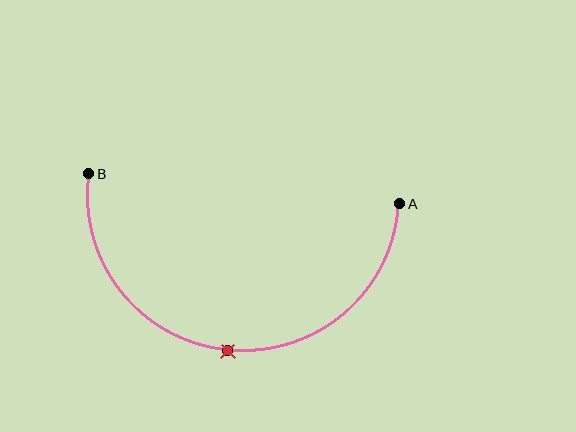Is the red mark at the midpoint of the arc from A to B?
Yes. The red mark lies on the arc at equal arc-length from both A and B — it is the arc midpoint.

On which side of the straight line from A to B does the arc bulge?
The arc bulges below the straight line connecting A and B.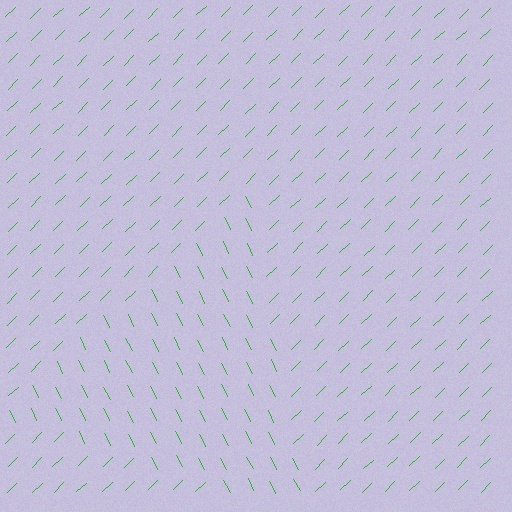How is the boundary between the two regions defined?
The boundary is defined purely by a change in line orientation (approximately 73 degrees difference). All lines are the same color and thickness.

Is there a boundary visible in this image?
Yes, there is a texture boundary formed by a change in line orientation.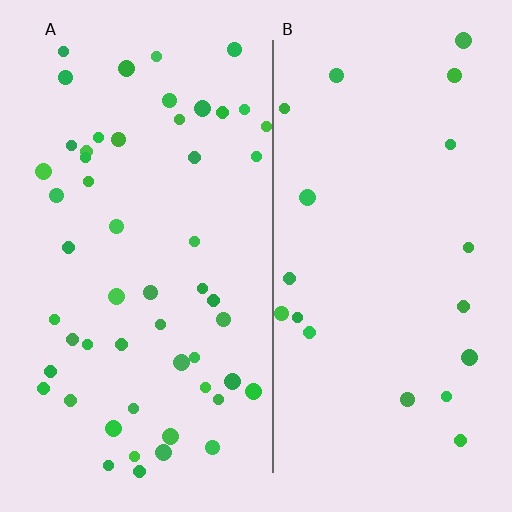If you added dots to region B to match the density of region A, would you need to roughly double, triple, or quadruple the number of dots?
Approximately triple.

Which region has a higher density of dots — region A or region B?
A (the left).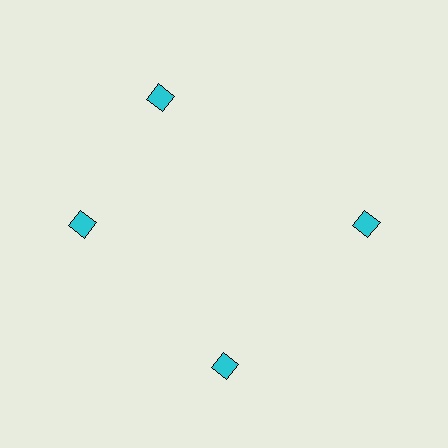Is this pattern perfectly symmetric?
No. The 4 cyan squares are arranged in a ring, but one element near the 12 o'clock position is rotated out of alignment along the ring, breaking the 4-fold rotational symmetry.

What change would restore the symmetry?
The symmetry would be restored by rotating it back into even spacing with its neighbors so that all 4 squares sit at equal angles and equal distance from the center.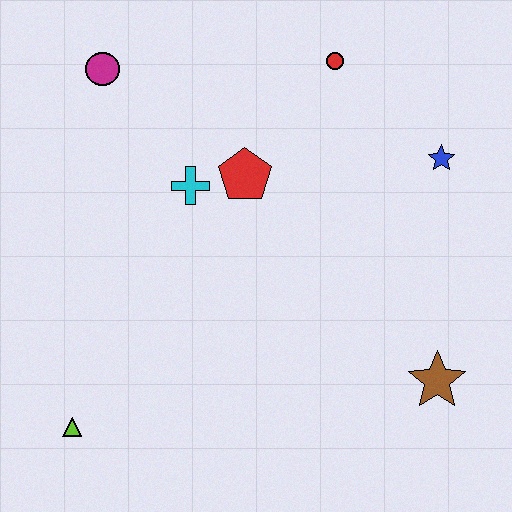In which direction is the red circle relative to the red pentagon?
The red circle is above the red pentagon.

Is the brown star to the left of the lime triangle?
No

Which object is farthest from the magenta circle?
The brown star is farthest from the magenta circle.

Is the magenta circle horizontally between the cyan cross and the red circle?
No